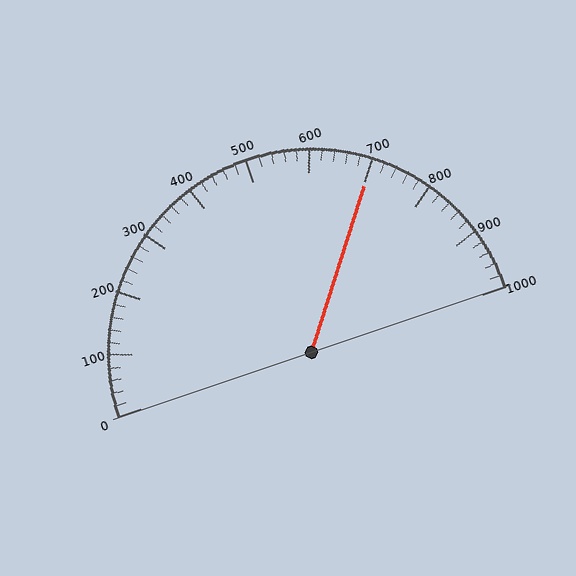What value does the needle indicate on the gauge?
The needle indicates approximately 700.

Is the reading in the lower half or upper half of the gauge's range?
The reading is in the upper half of the range (0 to 1000).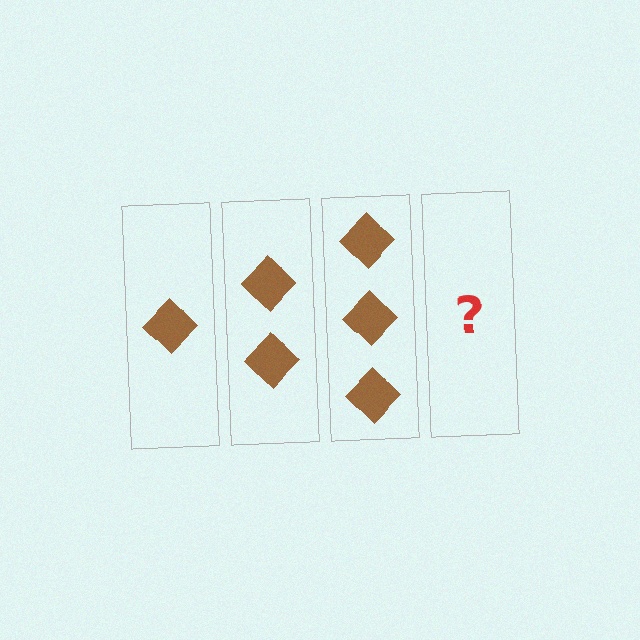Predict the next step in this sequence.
The next step is 4 diamonds.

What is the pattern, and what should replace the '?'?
The pattern is that each step adds one more diamond. The '?' should be 4 diamonds.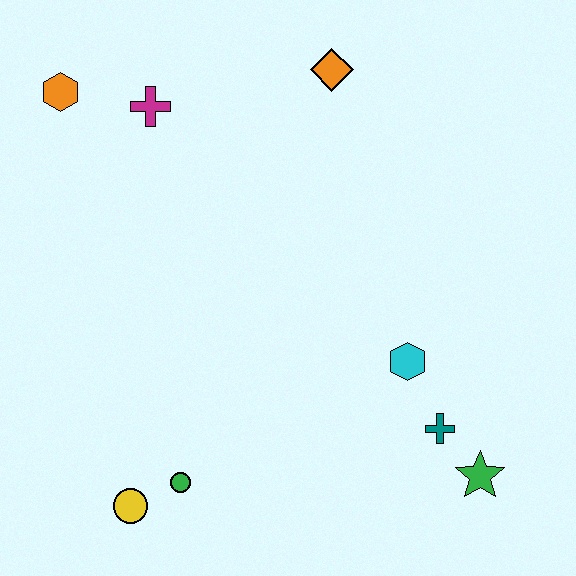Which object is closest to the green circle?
The yellow circle is closest to the green circle.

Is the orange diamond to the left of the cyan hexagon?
Yes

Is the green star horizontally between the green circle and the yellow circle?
No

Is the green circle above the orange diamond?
No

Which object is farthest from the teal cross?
The orange hexagon is farthest from the teal cross.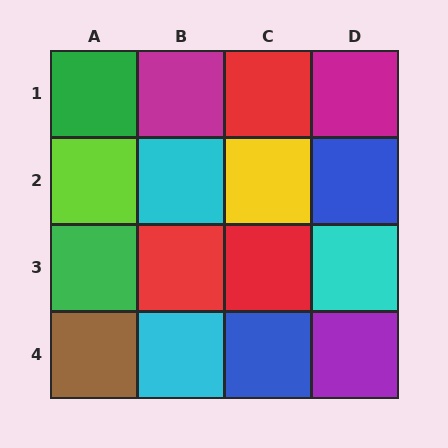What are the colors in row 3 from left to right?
Green, red, red, cyan.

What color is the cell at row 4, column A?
Brown.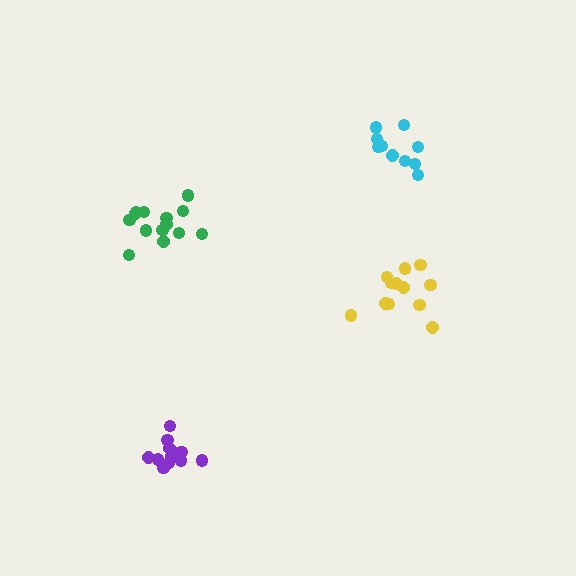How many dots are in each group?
Group 1: 12 dots, Group 2: 10 dots, Group 3: 12 dots, Group 4: 14 dots (48 total).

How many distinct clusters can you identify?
There are 4 distinct clusters.